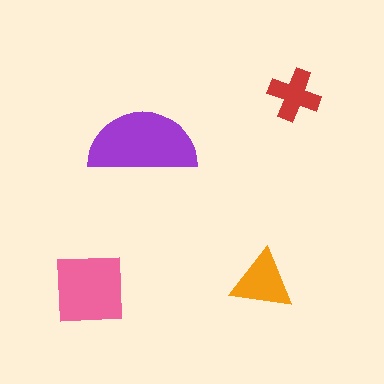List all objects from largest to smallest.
The purple semicircle, the pink square, the orange triangle, the red cross.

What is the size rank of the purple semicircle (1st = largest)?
1st.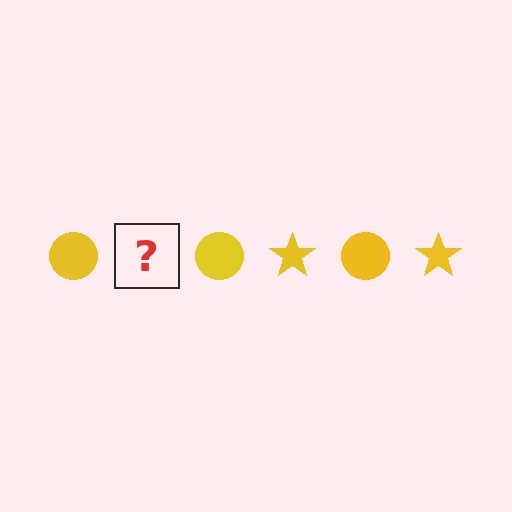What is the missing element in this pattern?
The missing element is a yellow star.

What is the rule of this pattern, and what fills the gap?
The rule is that the pattern cycles through circle, star shapes in yellow. The gap should be filled with a yellow star.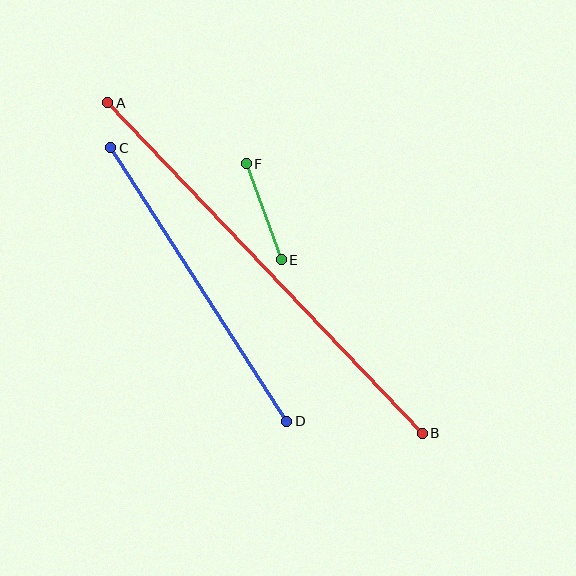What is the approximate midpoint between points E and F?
The midpoint is at approximately (264, 212) pixels.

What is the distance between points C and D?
The distance is approximately 325 pixels.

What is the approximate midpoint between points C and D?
The midpoint is at approximately (199, 285) pixels.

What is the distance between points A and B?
The distance is approximately 456 pixels.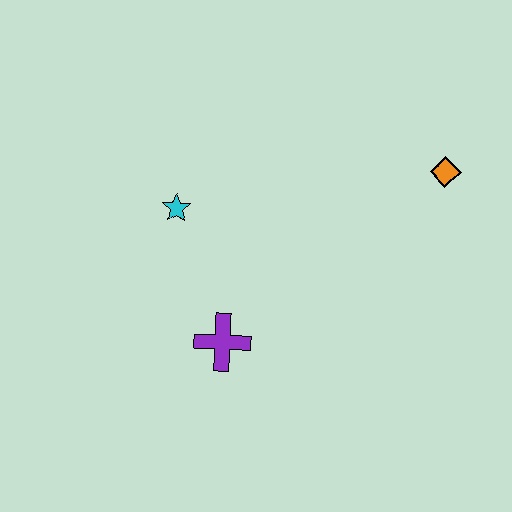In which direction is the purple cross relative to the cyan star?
The purple cross is below the cyan star.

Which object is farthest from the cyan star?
The orange diamond is farthest from the cyan star.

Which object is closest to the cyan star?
The purple cross is closest to the cyan star.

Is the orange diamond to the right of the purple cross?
Yes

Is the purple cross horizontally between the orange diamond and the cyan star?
Yes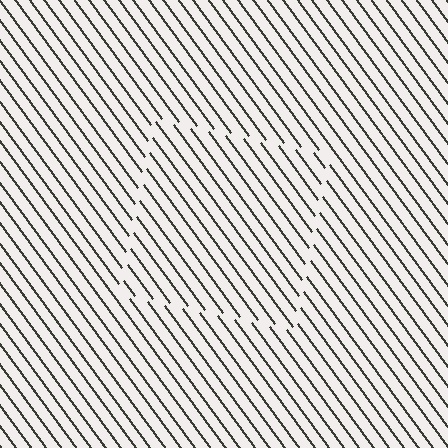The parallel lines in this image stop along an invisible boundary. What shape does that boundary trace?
An illusory square. The interior of the shape contains the same grating, shifted by half a period — the contour is defined by the phase discontinuity where line-ends from the inner and outer gratings abut.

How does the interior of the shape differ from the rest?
The interior of the shape contains the same grating, shifted by half a period — the contour is defined by the phase discontinuity where line-ends from the inner and outer gratings abut.